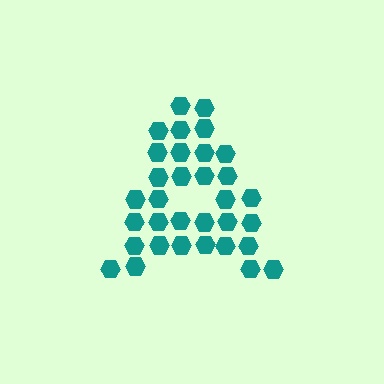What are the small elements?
The small elements are hexagons.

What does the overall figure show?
The overall figure shows the letter A.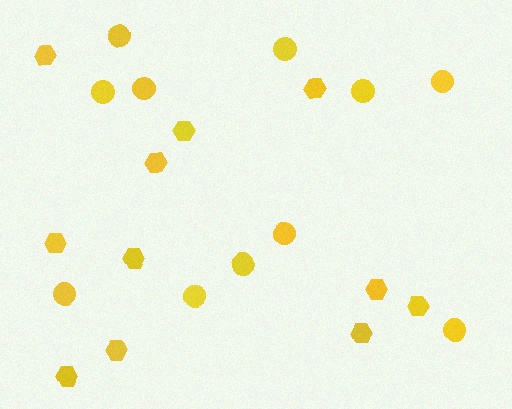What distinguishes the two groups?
There are 2 groups: one group of hexagons (11) and one group of circles (11).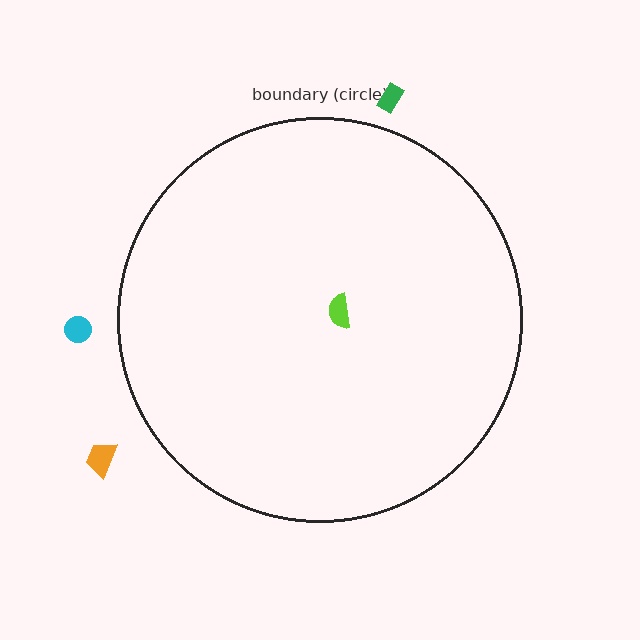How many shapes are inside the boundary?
1 inside, 3 outside.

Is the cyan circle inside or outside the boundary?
Outside.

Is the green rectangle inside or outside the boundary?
Outside.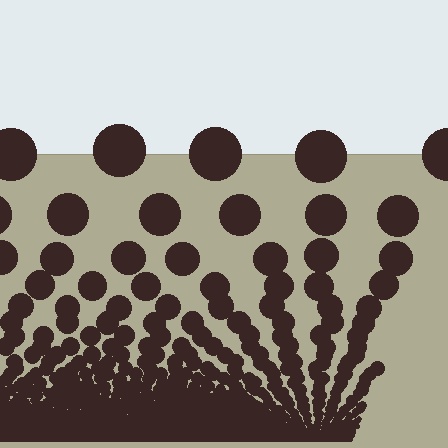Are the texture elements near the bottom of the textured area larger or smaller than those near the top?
Smaller. The gradient is inverted — elements near the bottom are smaller and denser.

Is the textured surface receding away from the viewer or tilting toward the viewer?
The surface appears to tilt toward the viewer. Texture elements get larger and sparser toward the top.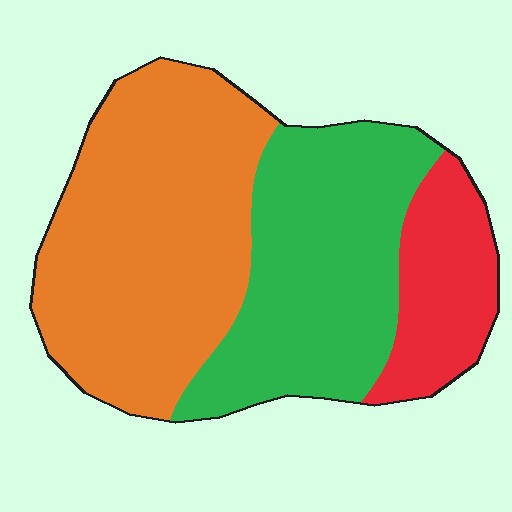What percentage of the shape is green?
Green takes up about three eighths (3/8) of the shape.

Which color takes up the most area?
Orange, at roughly 45%.